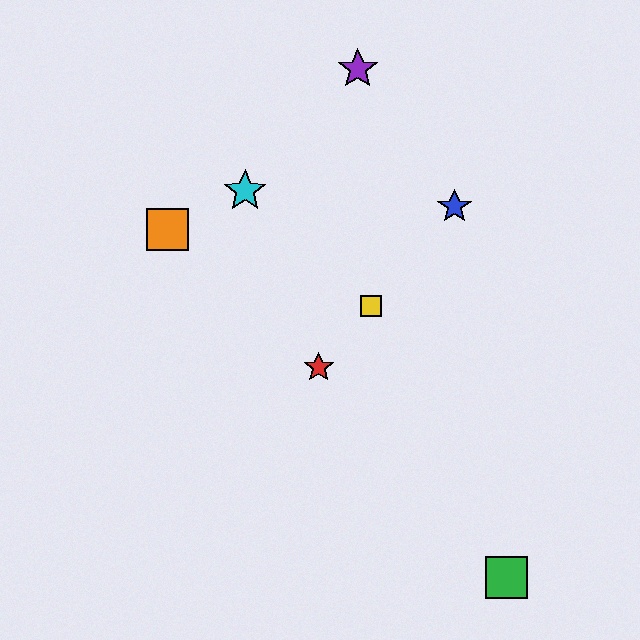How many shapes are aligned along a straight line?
3 shapes (the red star, the blue star, the yellow square) are aligned along a straight line.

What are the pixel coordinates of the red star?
The red star is at (319, 368).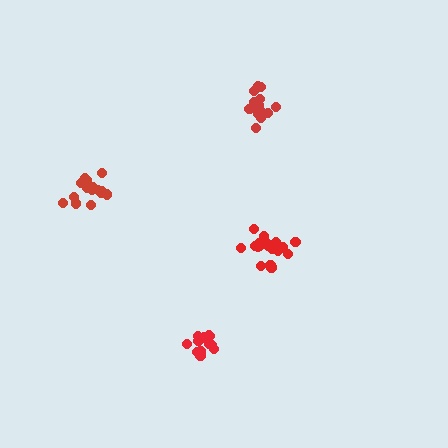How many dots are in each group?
Group 1: 18 dots, Group 2: 15 dots, Group 3: 17 dots, Group 4: 17 dots (67 total).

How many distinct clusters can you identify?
There are 4 distinct clusters.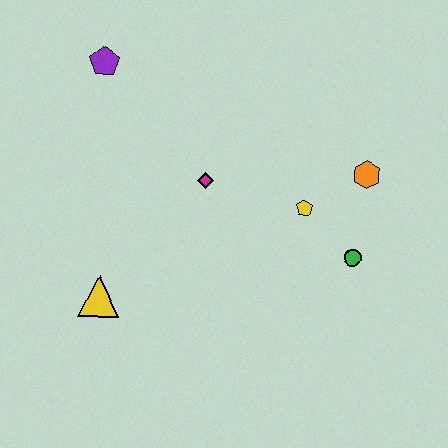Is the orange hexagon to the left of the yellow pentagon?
No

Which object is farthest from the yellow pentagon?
The purple pentagon is farthest from the yellow pentagon.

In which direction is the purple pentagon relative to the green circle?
The purple pentagon is to the left of the green circle.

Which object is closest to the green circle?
The yellow pentagon is closest to the green circle.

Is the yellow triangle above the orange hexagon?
No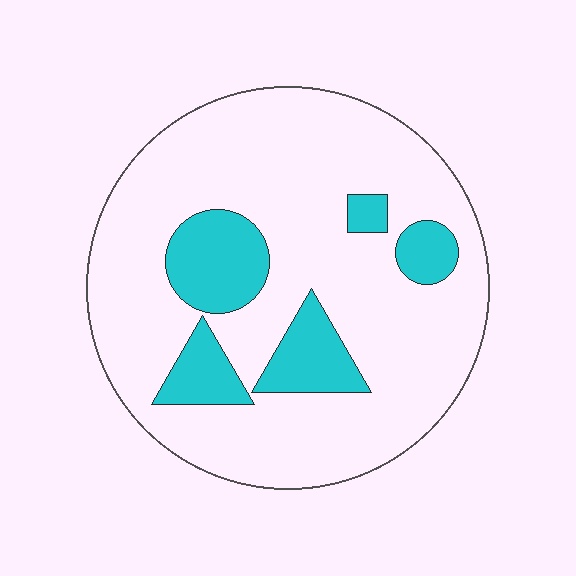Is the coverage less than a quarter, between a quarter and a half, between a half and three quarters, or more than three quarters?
Less than a quarter.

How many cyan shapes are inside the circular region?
5.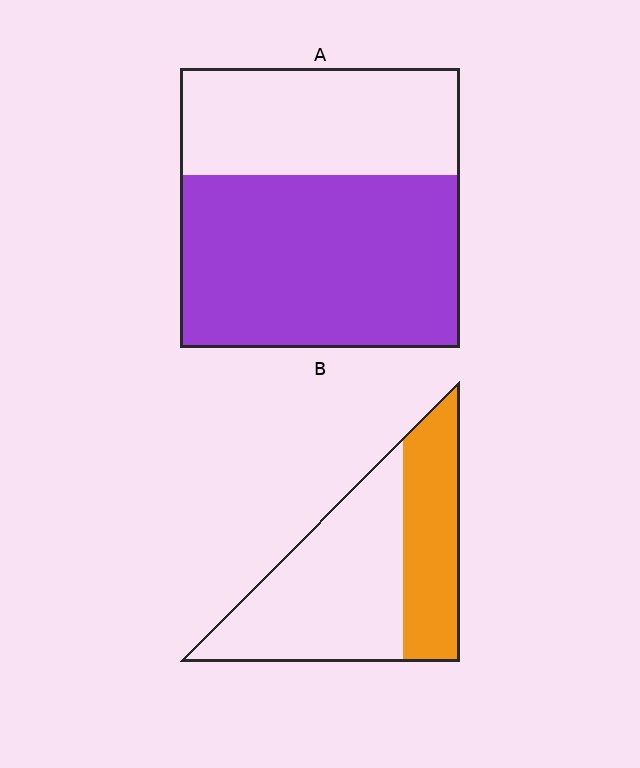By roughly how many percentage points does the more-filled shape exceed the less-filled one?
By roughly 25 percentage points (A over B).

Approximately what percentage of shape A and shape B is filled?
A is approximately 60% and B is approximately 35%.